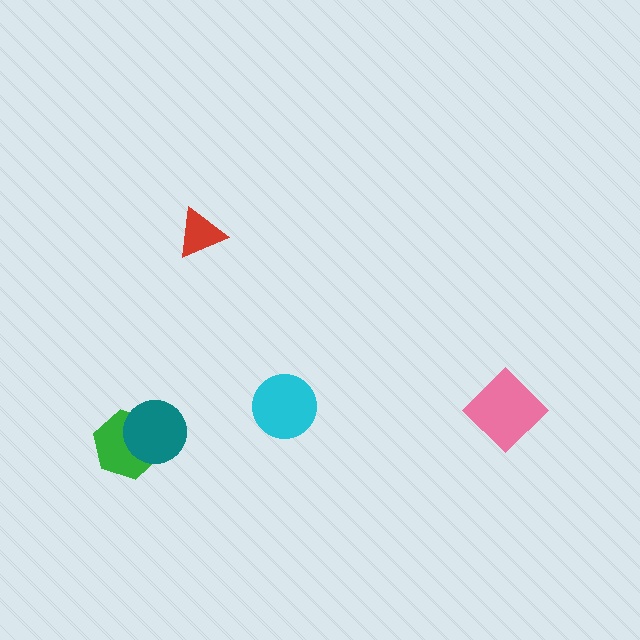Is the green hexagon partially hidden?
Yes, it is partially covered by another shape.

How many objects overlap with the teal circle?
1 object overlaps with the teal circle.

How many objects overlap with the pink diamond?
0 objects overlap with the pink diamond.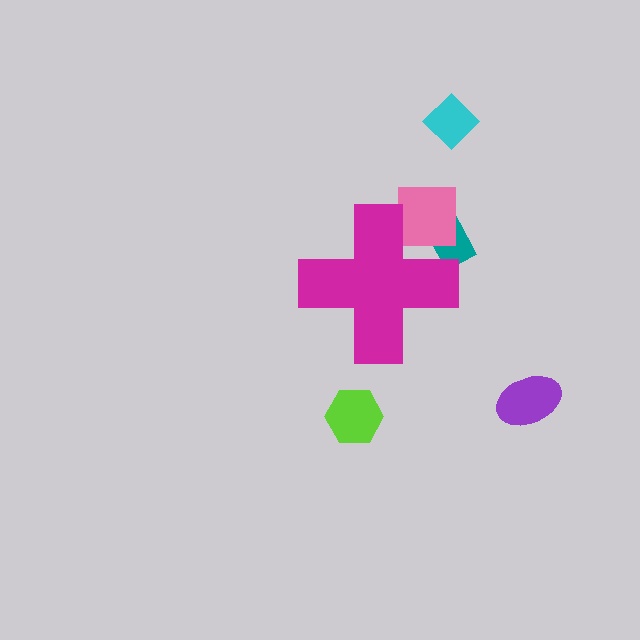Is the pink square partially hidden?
Yes, the pink square is partially hidden behind the magenta cross.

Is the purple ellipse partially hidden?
No, the purple ellipse is fully visible.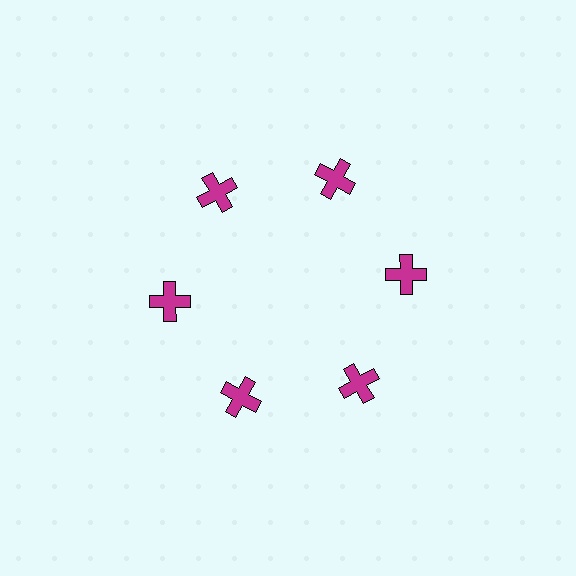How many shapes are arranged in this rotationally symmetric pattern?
There are 6 shapes, arranged in 6 groups of 1.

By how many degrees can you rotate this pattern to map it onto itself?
The pattern maps onto itself every 60 degrees of rotation.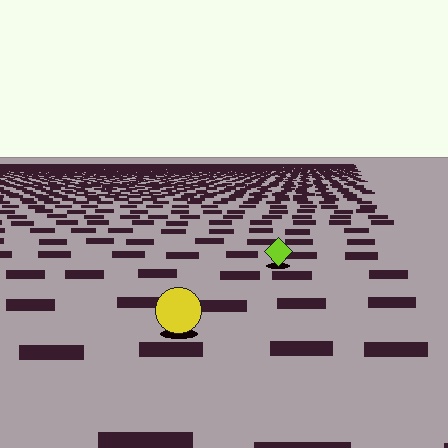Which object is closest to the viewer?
The yellow circle is closest. The texture marks near it are larger and more spread out.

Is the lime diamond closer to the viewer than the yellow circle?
No. The yellow circle is closer — you can tell from the texture gradient: the ground texture is coarser near it.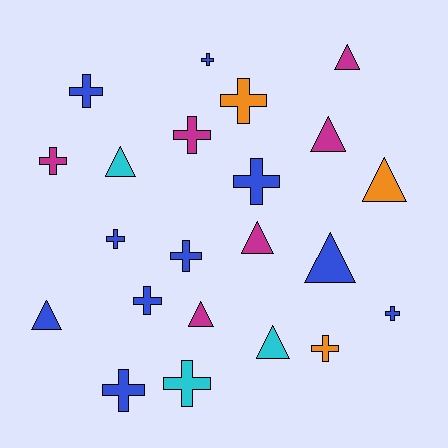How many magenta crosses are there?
There are 2 magenta crosses.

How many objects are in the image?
There are 22 objects.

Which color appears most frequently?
Blue, with 10 objects.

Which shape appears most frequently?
Cross, with 13 objects.